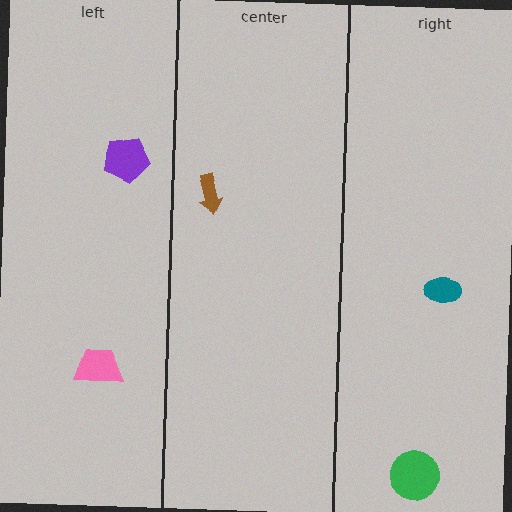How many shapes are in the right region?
2.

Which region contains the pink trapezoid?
The left region.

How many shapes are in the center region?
1.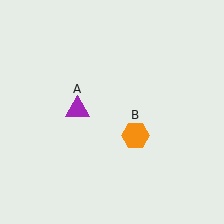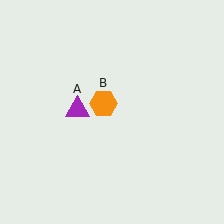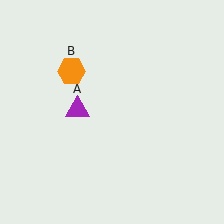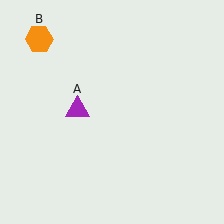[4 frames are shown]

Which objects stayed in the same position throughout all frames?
Purple triangle (object A) remained stationary.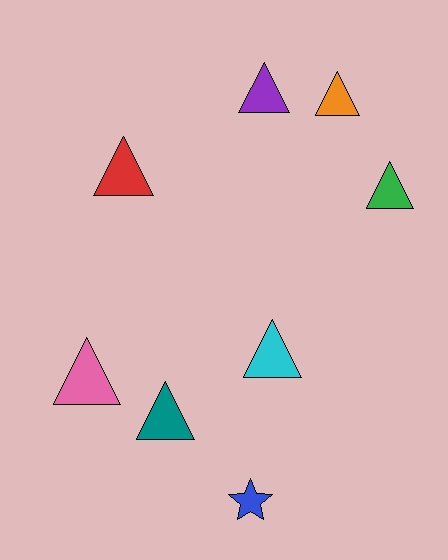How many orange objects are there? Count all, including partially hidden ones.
There is 1 orange object.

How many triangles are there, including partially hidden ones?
There are 7 triangles.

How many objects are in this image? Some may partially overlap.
There are 8 objects.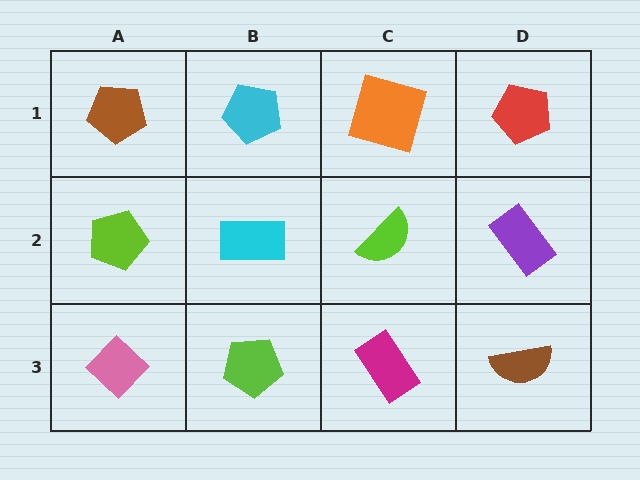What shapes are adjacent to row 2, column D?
A red pentagon (row 1, column D), a brown semicircle (row 3, column D), a lime semicircle (row 2, column C).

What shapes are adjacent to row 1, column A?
A lime pentagon (row 2, column A), a cyan pentagon (row 1, column B).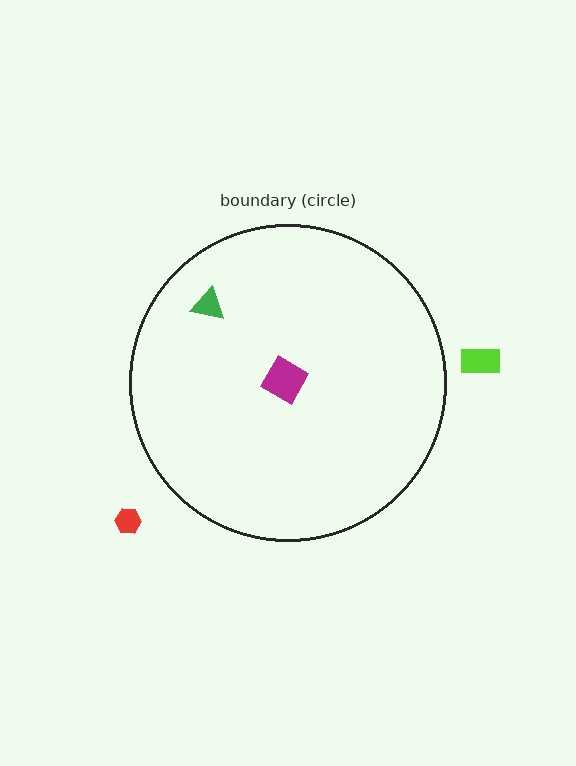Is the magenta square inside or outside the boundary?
Inside.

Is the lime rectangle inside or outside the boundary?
Outside.